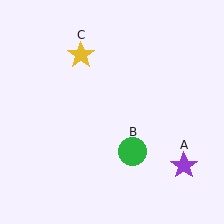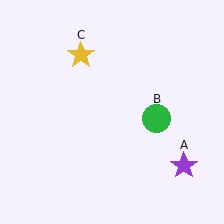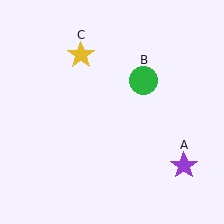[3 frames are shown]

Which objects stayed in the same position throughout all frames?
Purple star (object A) and yellow star (object C) remained stationary.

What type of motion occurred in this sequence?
The green circle (object B) rotated counterclockwise around the center of the scene.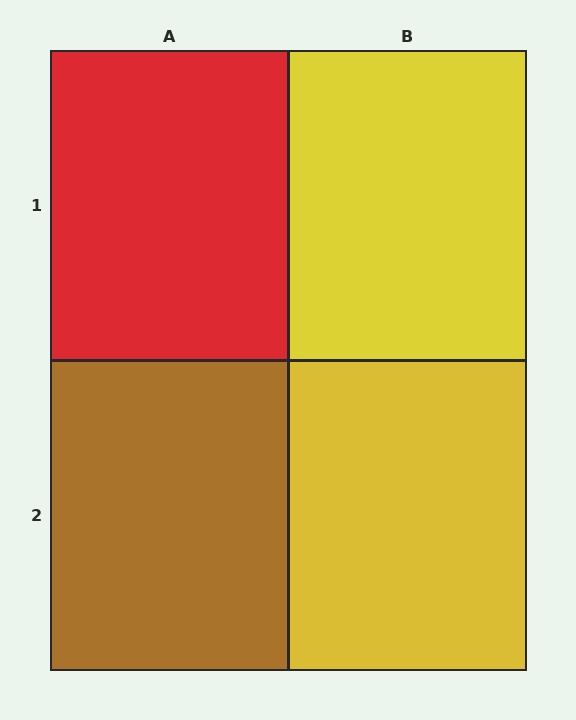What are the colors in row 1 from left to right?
Red, yellow.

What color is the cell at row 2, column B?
Yellow.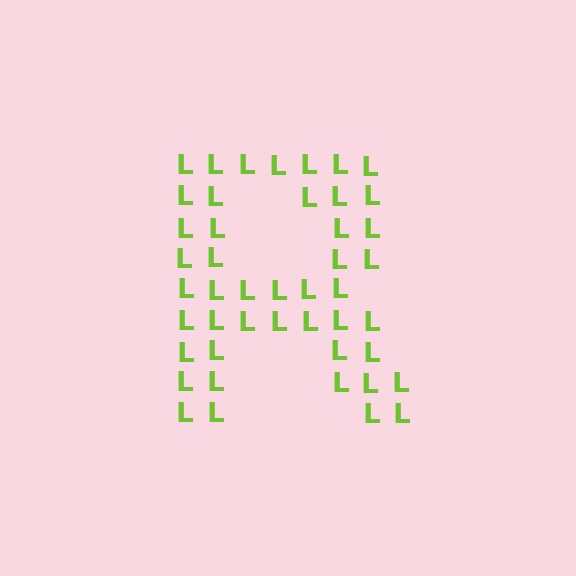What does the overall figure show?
The overall figure shows the letter R.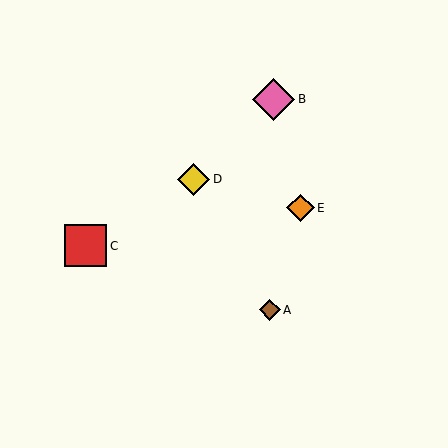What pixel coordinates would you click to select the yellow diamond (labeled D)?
Click at (194, 179) to select the yellow diamond D.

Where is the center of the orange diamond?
The center of the orange diamond is at (300, 208).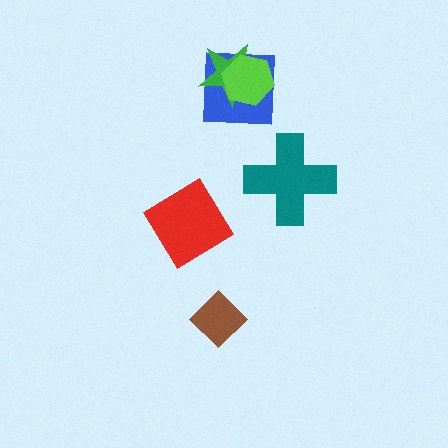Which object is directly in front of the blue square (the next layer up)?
The green star is directly in front of the blue square.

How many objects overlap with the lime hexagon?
2 objects overlap with the lime hexagon.